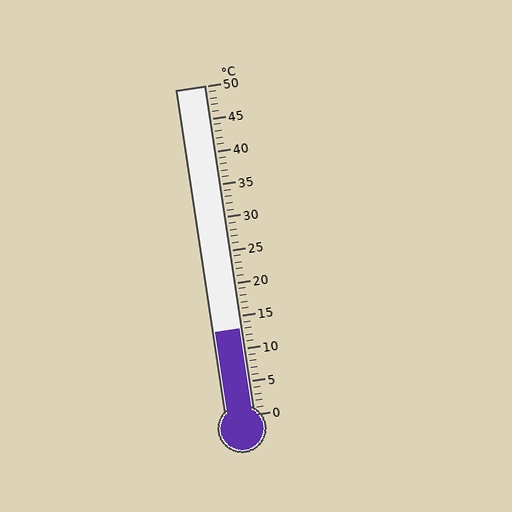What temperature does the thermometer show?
The thermometer shows approximately 13°C.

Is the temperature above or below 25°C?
The temperature is below 25°C.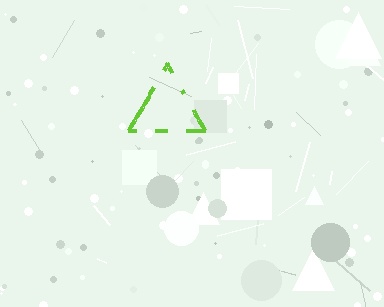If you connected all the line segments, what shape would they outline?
They would outline a triangle.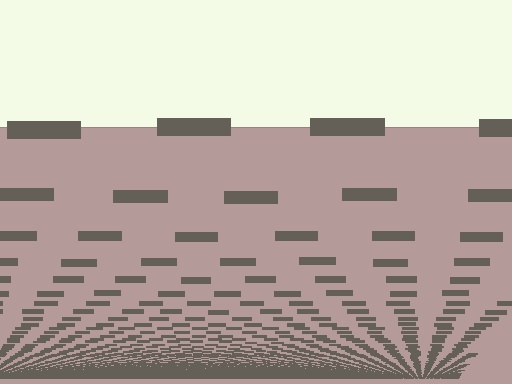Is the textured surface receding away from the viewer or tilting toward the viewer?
The surface appears to tilt toward the viewer. Texture elements get larger and sparser toward the top.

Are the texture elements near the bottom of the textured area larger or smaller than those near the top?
Smaller. The gradient is inverted — elements near the bottom are smaller and denser.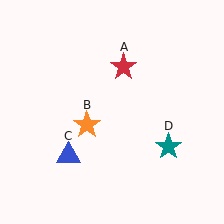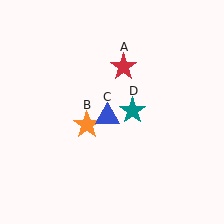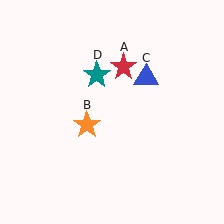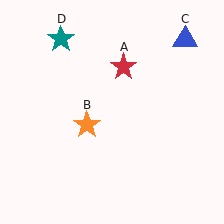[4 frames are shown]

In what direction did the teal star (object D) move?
The teal star (object D) moved up and to the left.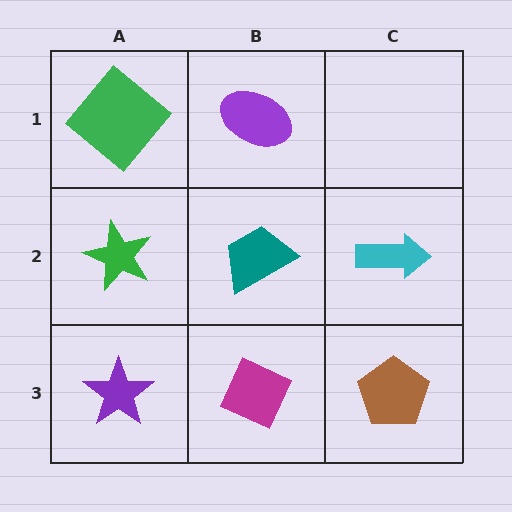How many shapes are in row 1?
2 shapes.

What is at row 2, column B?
A teal trapezoid.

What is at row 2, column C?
A cyan arrow.